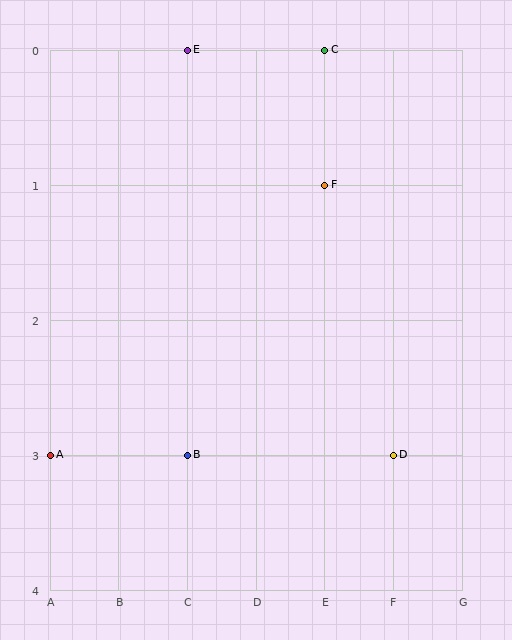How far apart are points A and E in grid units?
Points A and E are 2 columns and 3 rows apart (about 3.6 grid units diagonally).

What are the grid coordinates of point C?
Point C is at grid coordinates (E, 0).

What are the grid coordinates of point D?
Point D is at grid coordinates (F, 3).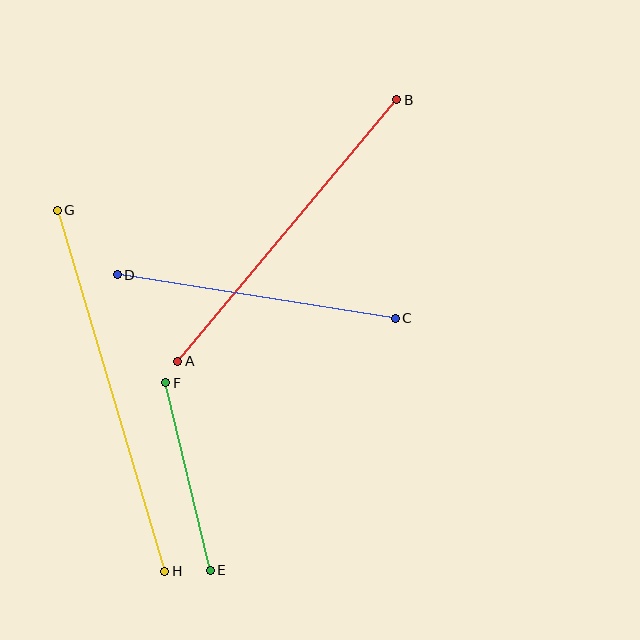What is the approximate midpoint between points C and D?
The midpoint is at approximately (256, 296) pixels.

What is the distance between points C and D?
The distance is approximately 281 pixels.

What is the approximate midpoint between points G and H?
The midpoint is at approximately (111, 391) pixels.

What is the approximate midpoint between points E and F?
The midpoint is at approximately (188, 476) pixels.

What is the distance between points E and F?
The distance is approximately 193 pixels.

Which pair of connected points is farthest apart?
Points G and H are farthest apart.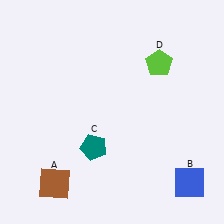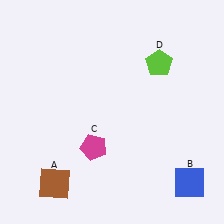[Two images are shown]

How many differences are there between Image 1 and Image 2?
There is 1 difference between the two images.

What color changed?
The pentagon (C) changed from teal in Image 1 to magenta in Image 2.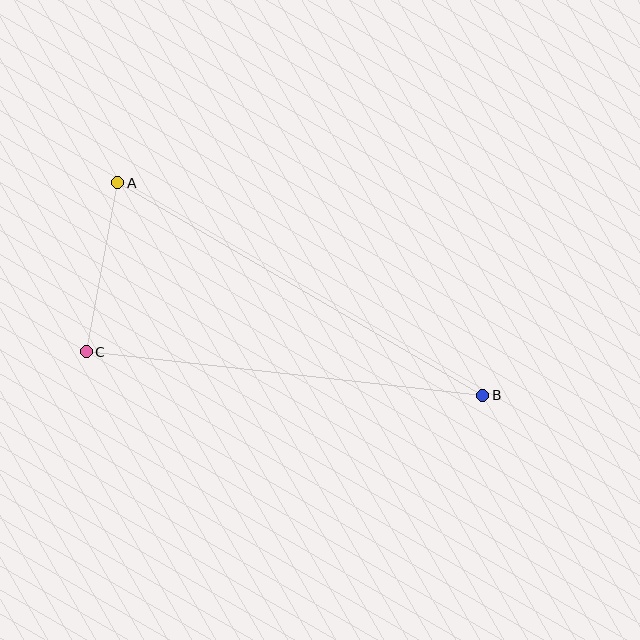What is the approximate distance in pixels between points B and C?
The distance between B and C is approximately 399 pixels.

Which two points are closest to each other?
Points A and C are closest to each other.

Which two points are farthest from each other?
Points A and B are farthest from each other.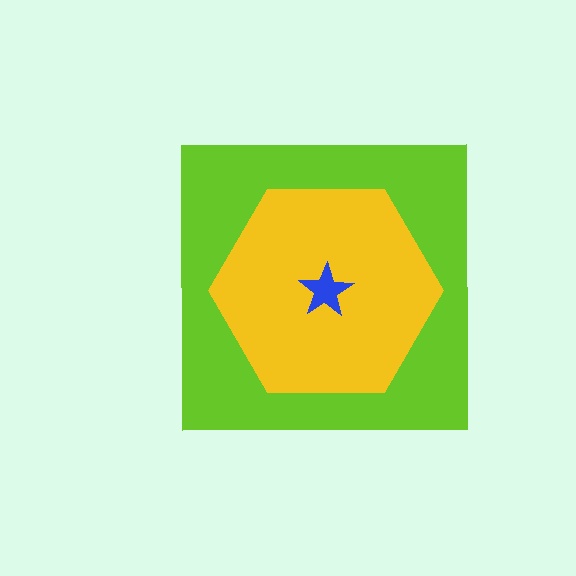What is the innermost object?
The blue star.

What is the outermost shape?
The lime square.